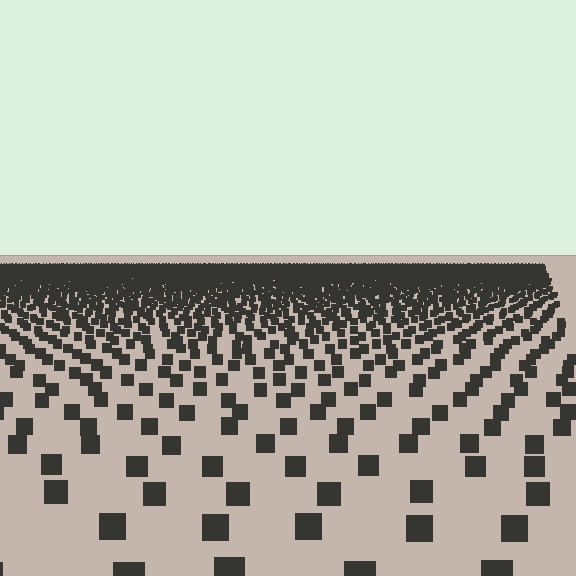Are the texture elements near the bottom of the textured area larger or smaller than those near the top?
Larger. Near the bottom, elements are closer to the viewer and appear at a bigger on-screen size.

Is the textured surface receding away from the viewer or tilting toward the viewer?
The surface is receding away from the viewer. Texture elements get smaller and denser toward the top.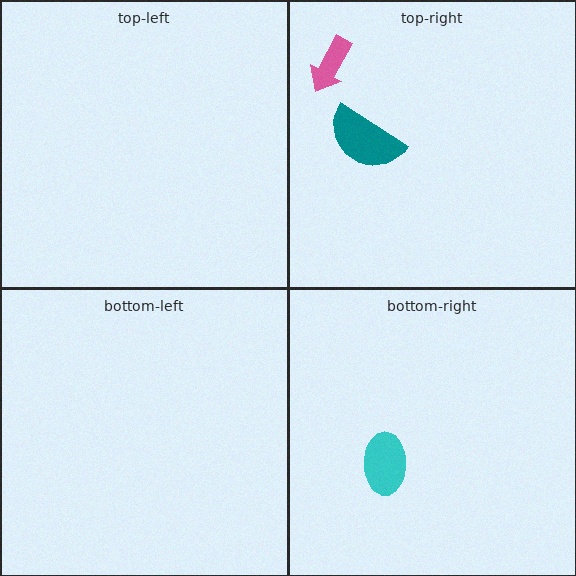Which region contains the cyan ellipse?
The bottom-right region.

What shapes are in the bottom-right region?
The cyan ellipse.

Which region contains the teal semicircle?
The top-right region.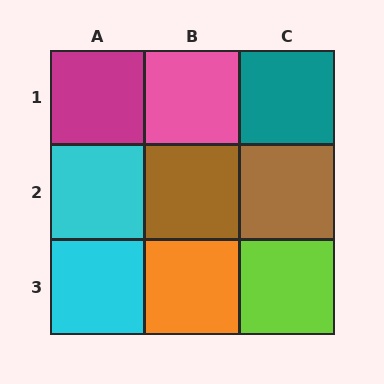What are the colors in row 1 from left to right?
Magenta, pink, teal.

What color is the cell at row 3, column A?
Cyan.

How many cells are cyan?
2 cells are cyan.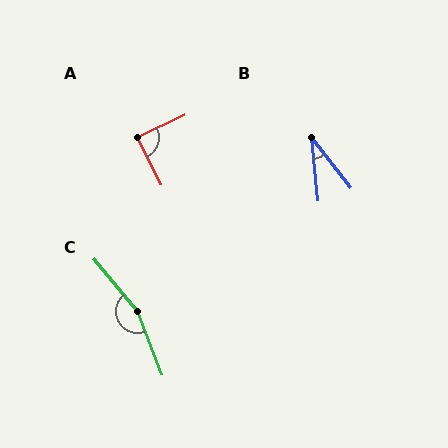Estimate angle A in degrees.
Approximately 89 degrees.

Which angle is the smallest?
B, at approximately 32 degrees.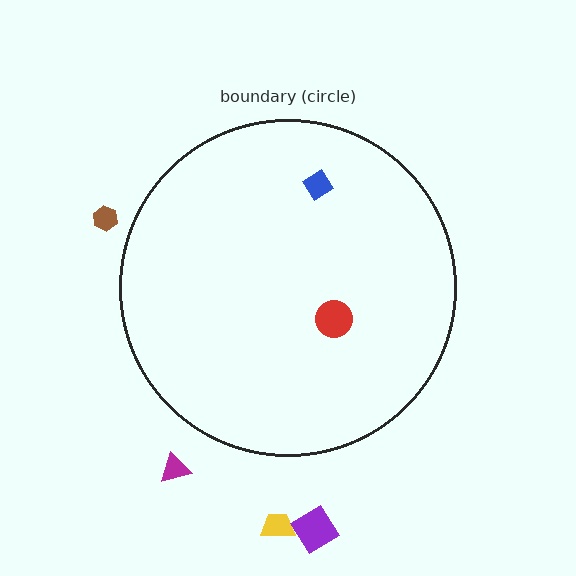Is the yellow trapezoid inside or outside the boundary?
Outside.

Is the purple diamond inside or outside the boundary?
Outside.